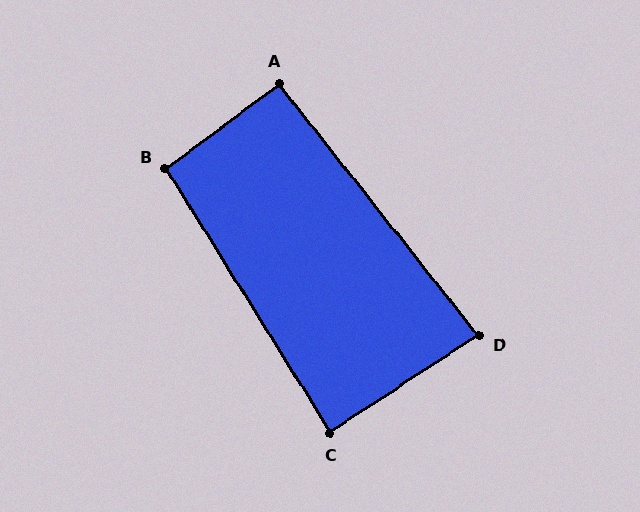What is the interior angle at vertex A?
Approximately 91 degrees (approximately right).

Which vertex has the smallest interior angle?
D, at approximately 85 degrees.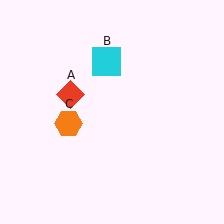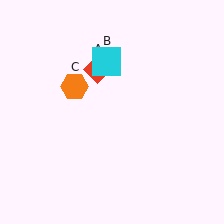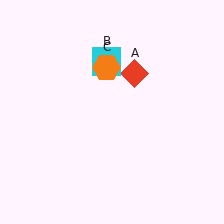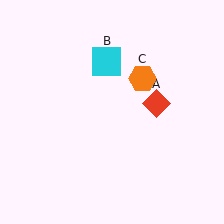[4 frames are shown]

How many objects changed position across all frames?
2 objects changed position: red diamond (object A), orange hexagon (object C).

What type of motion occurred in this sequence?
The red diamond (object A), orange hexagon (object C) rotated clockwise around the center of the scene.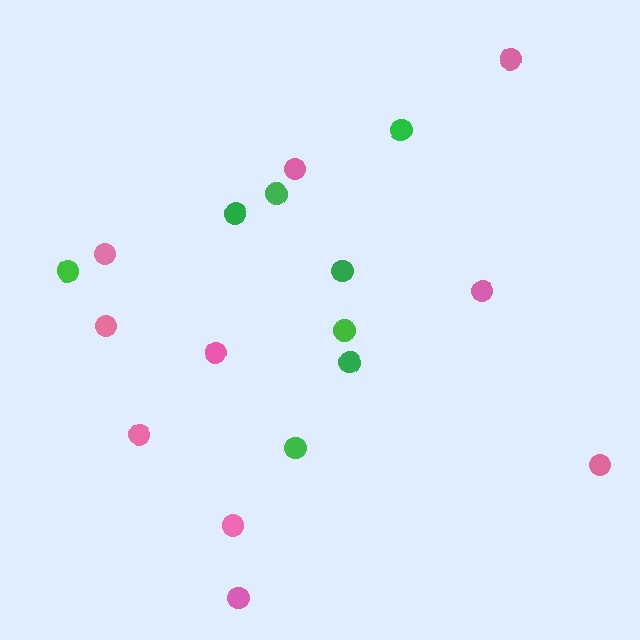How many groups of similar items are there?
There are 2 groups: one group of green circles (8) and one group of pink circles (10).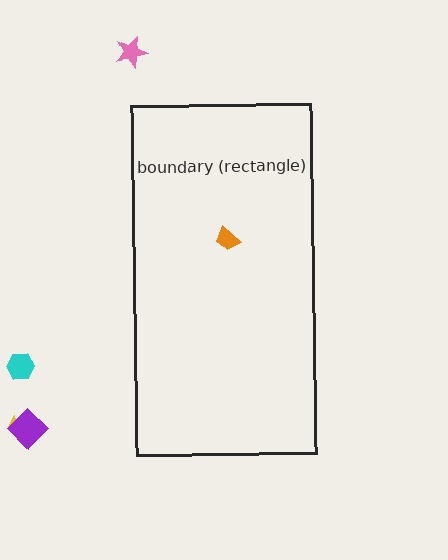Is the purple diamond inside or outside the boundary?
Outside.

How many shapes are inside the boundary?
1 inside, 4 outside.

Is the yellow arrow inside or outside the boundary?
Outside.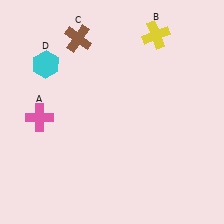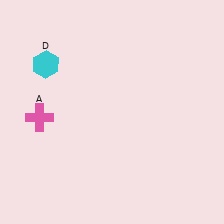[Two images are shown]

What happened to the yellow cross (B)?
The yellow cross (B) was removed in Image 2. It was in the top-right area of Image 1.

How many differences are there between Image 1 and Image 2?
There are 2 differences between the two images.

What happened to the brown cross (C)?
The brown cross (C) was removed in Image 2. It was in the top-left area of Image 1.